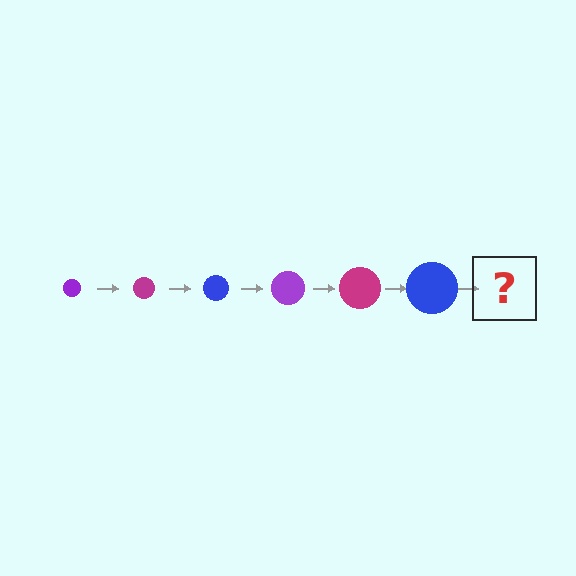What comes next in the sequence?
The next element should be a purple circle, larger than the previous one.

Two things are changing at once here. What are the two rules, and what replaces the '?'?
The two rules are that the circle grows larger each step and the color cycles through purple, magenta, and blue. The '?' should be a purple circle, larger than the previous one.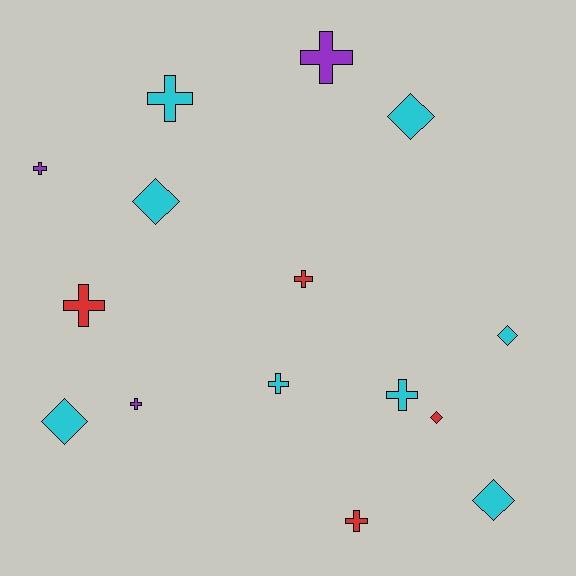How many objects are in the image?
There are 15 objects.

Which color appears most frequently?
Cyan, with 8 objects.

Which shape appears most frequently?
Cross, with 9 objects.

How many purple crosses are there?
There are 3 purple crosses.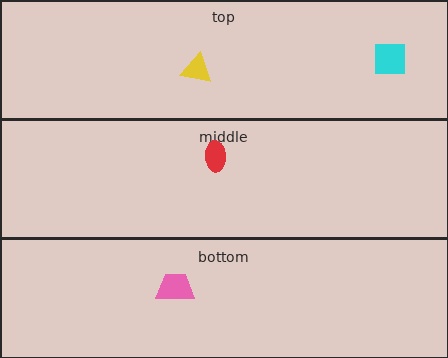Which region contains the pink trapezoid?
The bottom region.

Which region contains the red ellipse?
The middle region.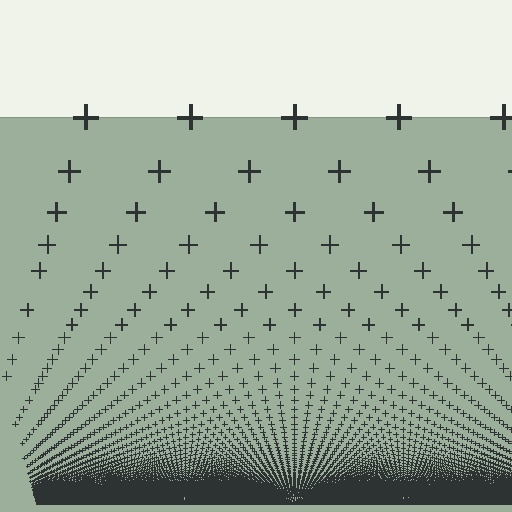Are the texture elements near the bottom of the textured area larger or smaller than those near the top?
Smaller. The gradient is inverted — elements near the bottom are smaller and denser.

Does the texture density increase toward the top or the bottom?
Density increases toward the bottom.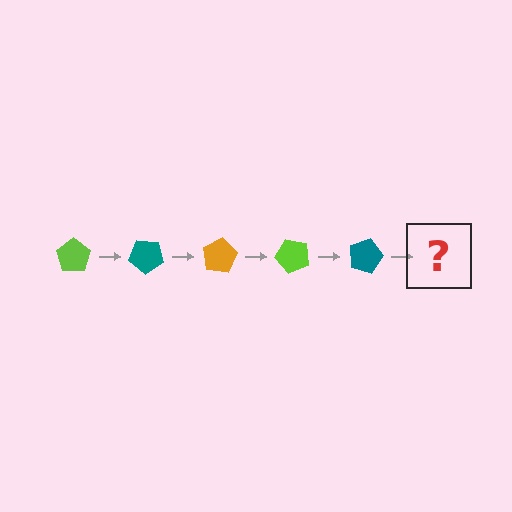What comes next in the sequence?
The next element should be an orange pentagon, rotated 200 degrees from the start.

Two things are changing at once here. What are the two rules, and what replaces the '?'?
The two rules are that it rotates 40 degrees each step and the color cycles through lime, teal, and orange. The '?' should be an orange pentagon, rotated 200 degrees from the start.